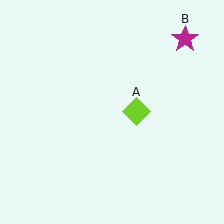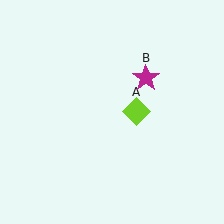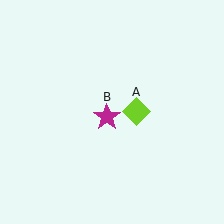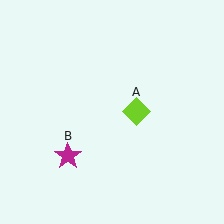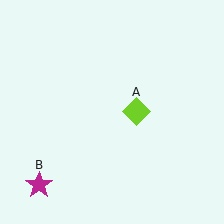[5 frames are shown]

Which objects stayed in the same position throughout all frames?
Lime diamond (object A) remained stationary.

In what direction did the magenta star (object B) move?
The magenta star (object B) moved down and to the left.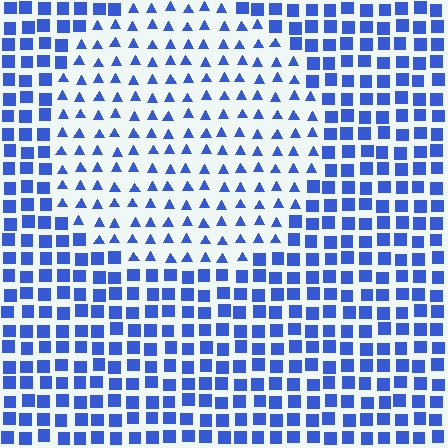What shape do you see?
I see a circle.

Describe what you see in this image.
The image is filled with small blue elements arranged in a uniform grid. A circle-shaped region contains triangles, while the surrounding area contains squares. The boundary is defined purely by the change in element shape.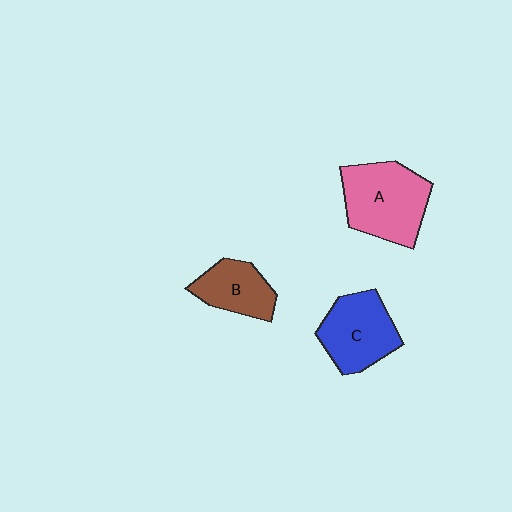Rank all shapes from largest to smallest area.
From largest to smallest: A (pink), C (blue), B (brown).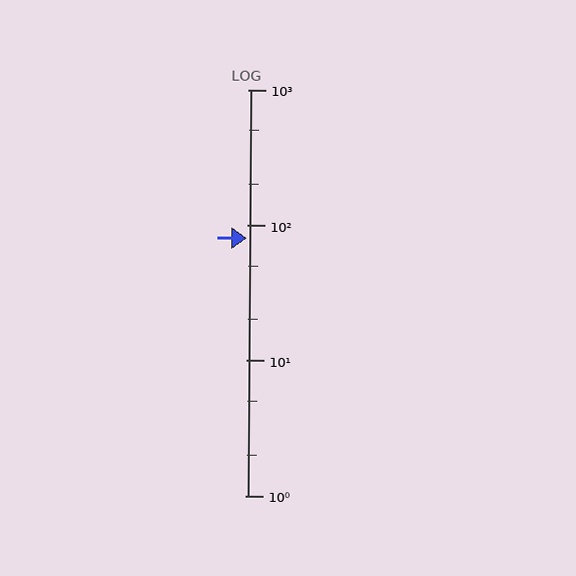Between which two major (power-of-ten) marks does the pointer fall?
The pointer is between 10 and 100.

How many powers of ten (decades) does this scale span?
The scale spans 3 decades, from 1 to 1000.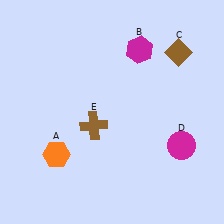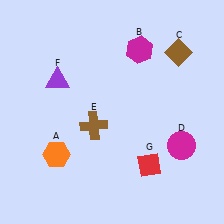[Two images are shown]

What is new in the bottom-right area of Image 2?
A red diamond (G) was added in the bottom-right area of Image 2.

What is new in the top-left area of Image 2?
A purple triangle (F) was added in the top-left area of Image 2.